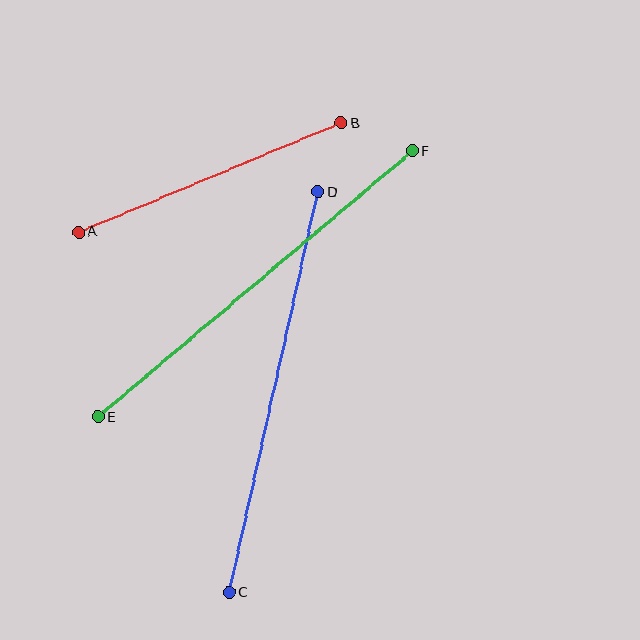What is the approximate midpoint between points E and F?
The midpoint is at approximately (255, 284) pixels.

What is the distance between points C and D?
The distance is approximately 410 pixels.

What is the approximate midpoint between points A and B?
The midpoint is at approximately (210, 178) pixels.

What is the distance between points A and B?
The distance is approximately 285 pixels.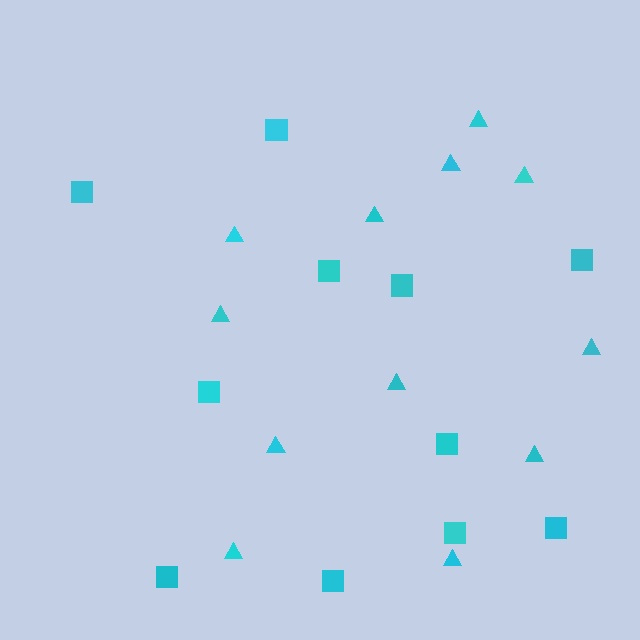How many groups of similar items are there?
There are 2 groups: one group of triangles (12) and one group of squares (11).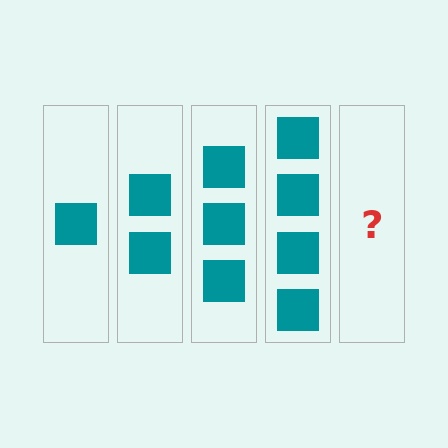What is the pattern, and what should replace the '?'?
The pattern is that each step adds one more square. The '?' should be 5 squares.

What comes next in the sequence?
The next element should be 5 squares.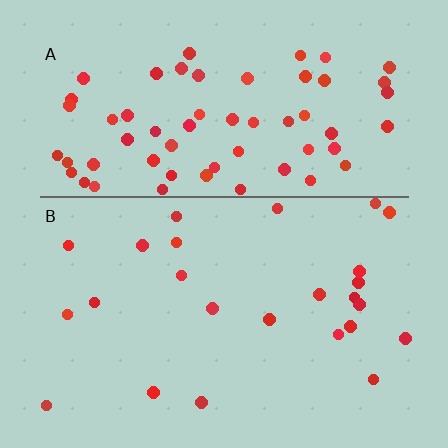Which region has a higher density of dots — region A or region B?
A (the top).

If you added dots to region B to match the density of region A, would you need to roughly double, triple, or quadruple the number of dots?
Approximately triple.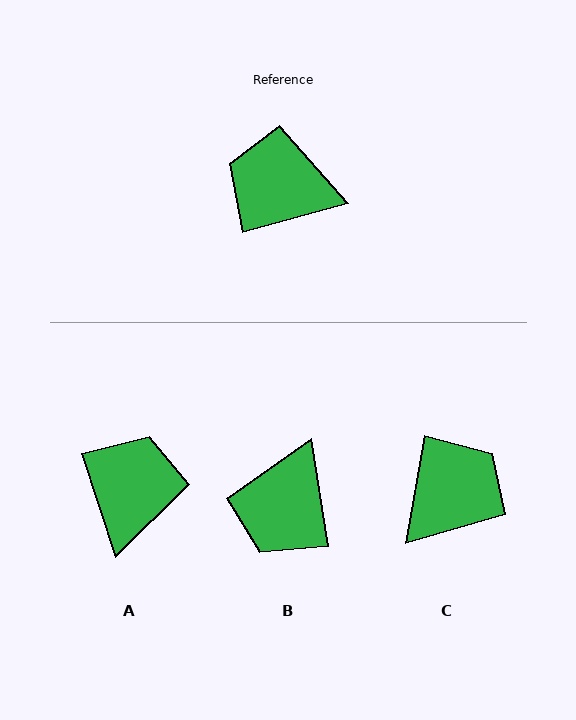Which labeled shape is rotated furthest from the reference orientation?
C, about 115 degrees away.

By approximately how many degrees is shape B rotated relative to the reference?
Approximately 84 degrees counter-clockwise.